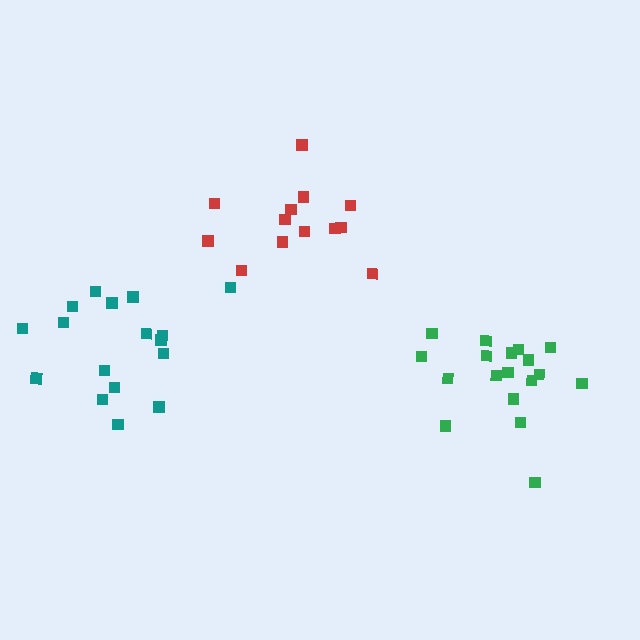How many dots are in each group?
Group 1: 17 dots, Group 2: 18 dots, Group 3: 13 dots (48 total).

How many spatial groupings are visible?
There are 3 spatial groupings.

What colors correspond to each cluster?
The clusters are colored: teal, green, red.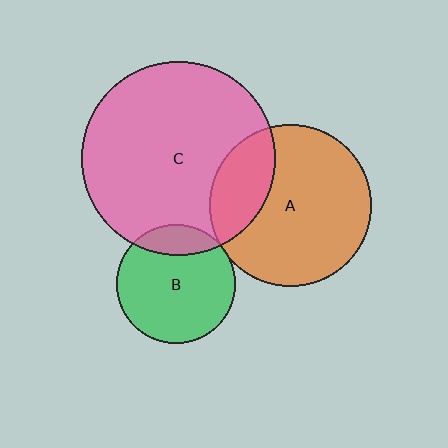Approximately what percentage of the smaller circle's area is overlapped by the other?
Approximately 25%.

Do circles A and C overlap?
Yes.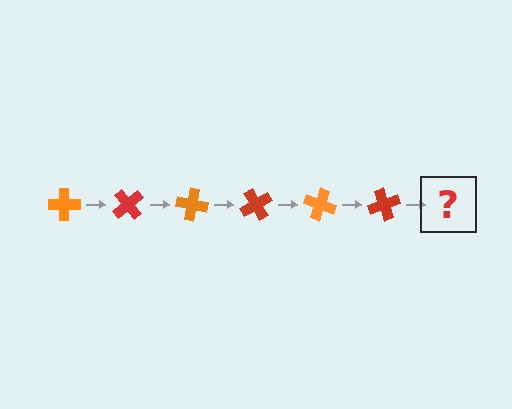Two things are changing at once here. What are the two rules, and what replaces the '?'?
The two rules are that it rotates 50 degrees each step and the color cycles through orange and red. The '?' should be an orange cross, rotated 300 degrees from the start.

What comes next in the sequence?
The next element should be an orange cross, rotated 300 degrees from the start.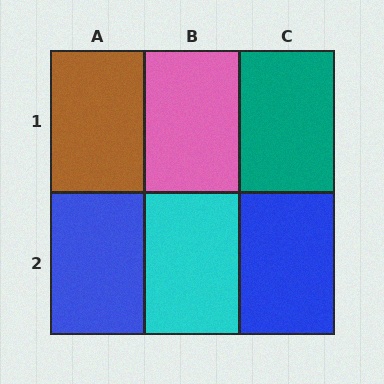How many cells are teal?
1 cell is teal.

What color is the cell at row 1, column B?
Pink.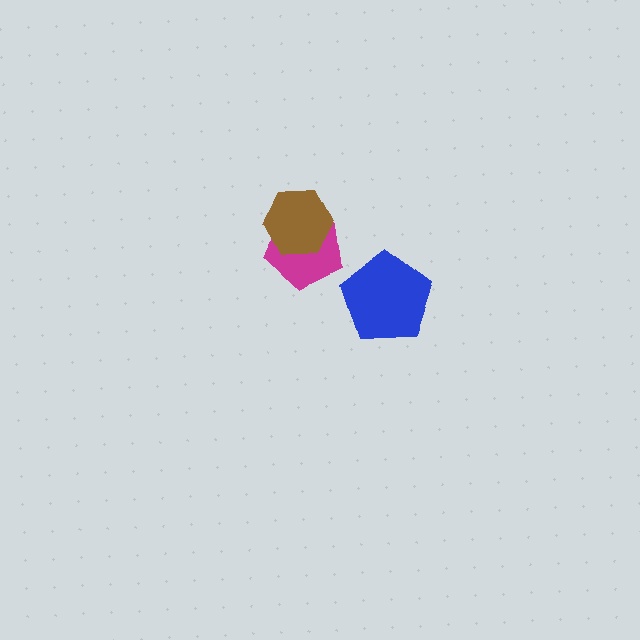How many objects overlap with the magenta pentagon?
1 object overlaps with the magenta pentagon.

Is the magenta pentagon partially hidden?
Yes, it is partially covered by another shape.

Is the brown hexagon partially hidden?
No, no other shape covers it.